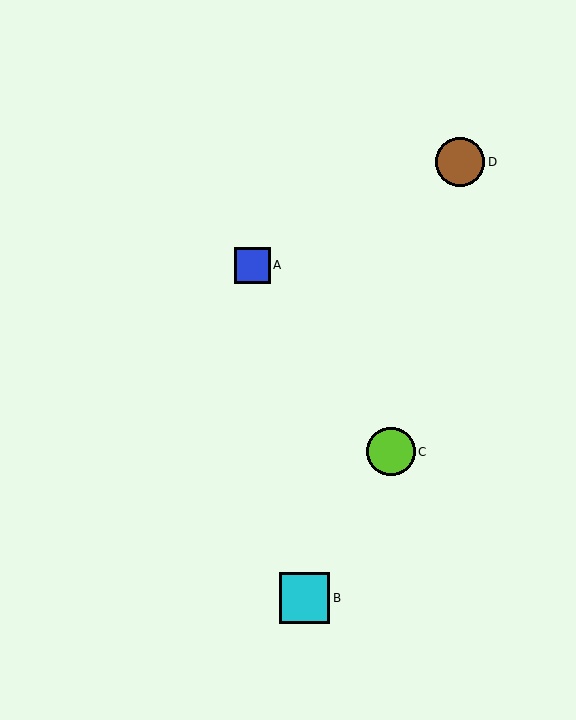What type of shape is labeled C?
Shape C is a lime circle.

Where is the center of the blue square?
The center of the blue square is at (252, 265).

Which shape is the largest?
The cyan square (labeled B) is the largest.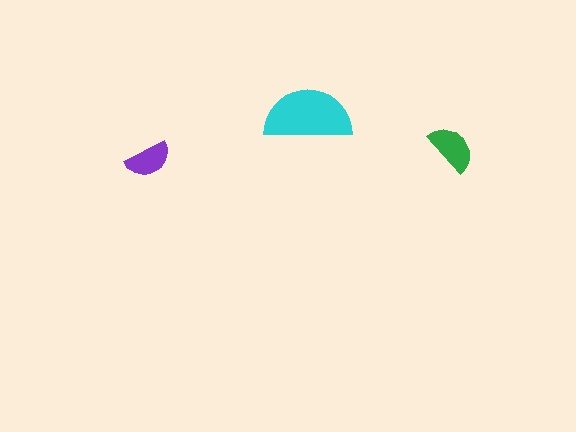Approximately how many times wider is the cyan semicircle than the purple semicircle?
About 2 times wider.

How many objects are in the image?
There are 3 objects in the image.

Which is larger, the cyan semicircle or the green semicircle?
The cyan one.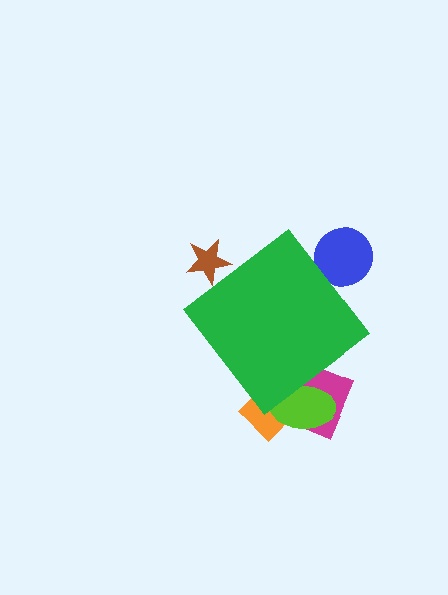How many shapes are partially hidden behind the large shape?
5 shapes are partially hidden.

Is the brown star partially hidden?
Yes, the brown star is partially hidden behind the green diamond.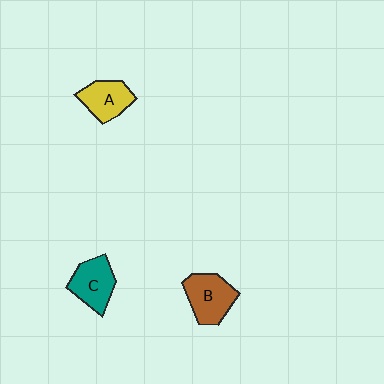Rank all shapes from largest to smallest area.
From largest to smallest: B (brown), C (teal), A (yellow).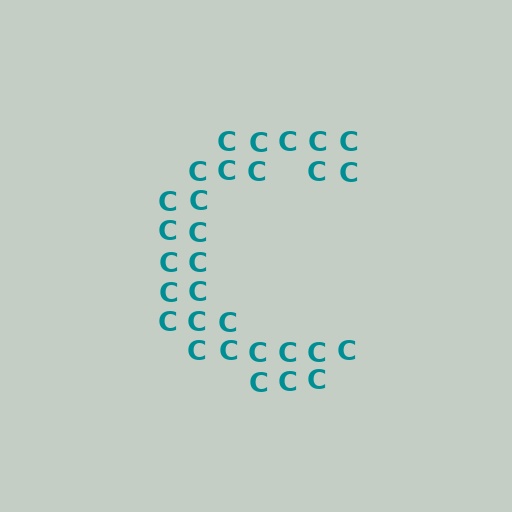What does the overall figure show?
The overall figure shows the letter C.